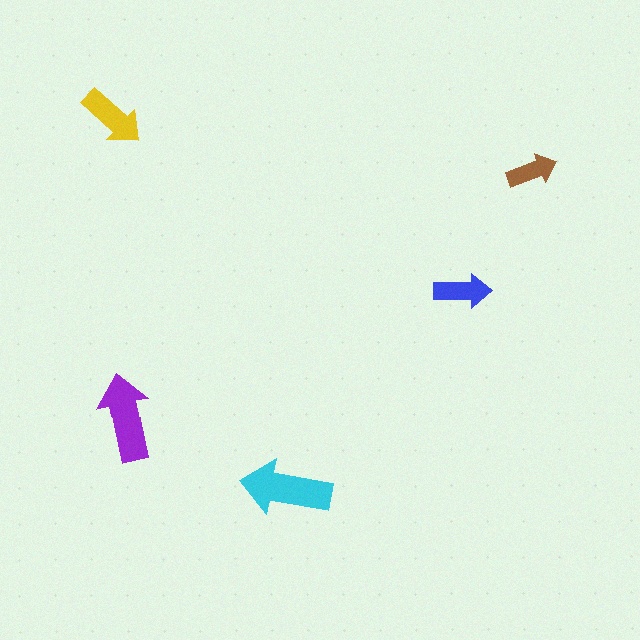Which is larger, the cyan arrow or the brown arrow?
The cyan one.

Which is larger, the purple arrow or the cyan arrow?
The cyan one.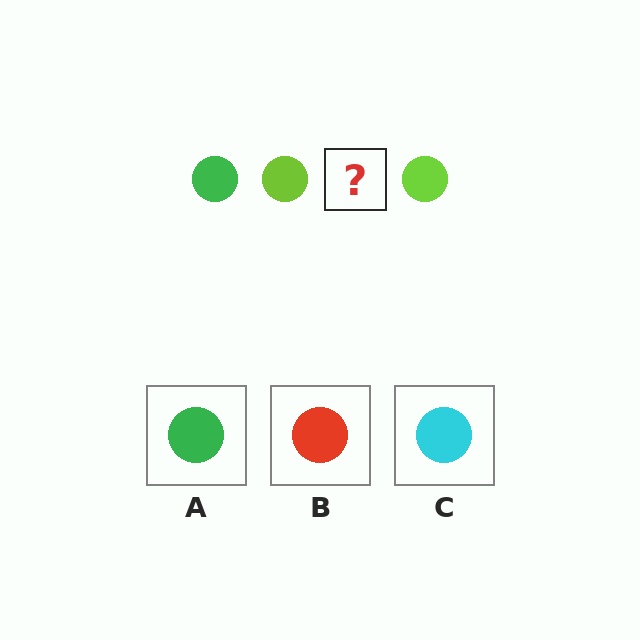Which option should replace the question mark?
Option A.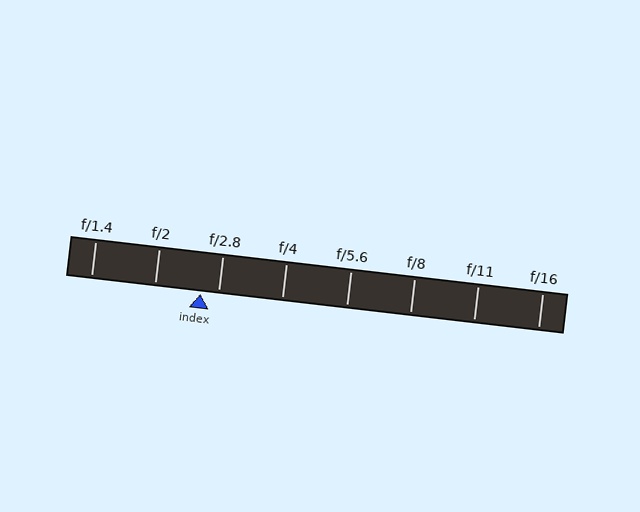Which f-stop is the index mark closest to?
The index mark is closest to f/2.8.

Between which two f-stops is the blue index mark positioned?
The index mark is between f/2 and f/2.8.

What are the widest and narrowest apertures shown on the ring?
The widest aperture shown is f/1.4 and the narrowest is f/16.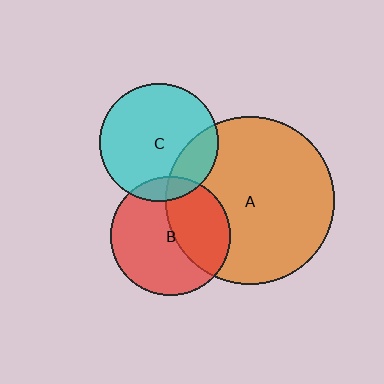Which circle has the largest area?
Circle A (orange).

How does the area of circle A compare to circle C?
Approximately 2.0 times.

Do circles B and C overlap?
Yes.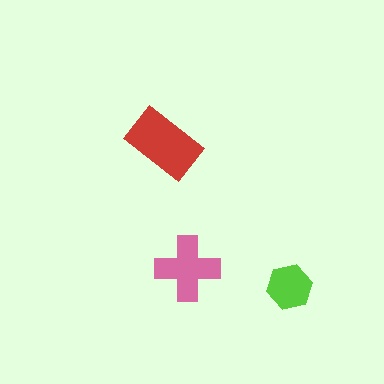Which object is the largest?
The red rectangle.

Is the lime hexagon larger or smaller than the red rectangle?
Smaller.